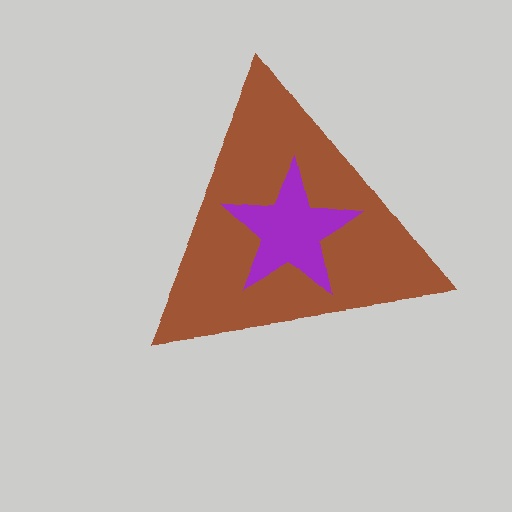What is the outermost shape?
The brown triangle.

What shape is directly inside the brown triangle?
The purple star.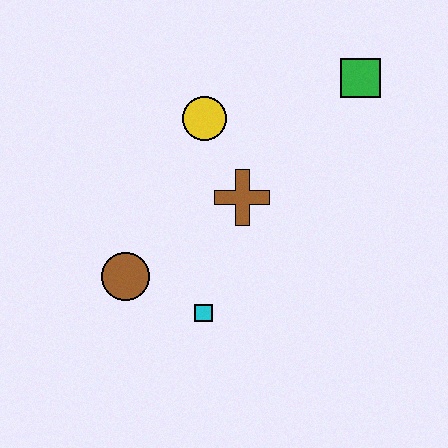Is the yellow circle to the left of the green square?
Yes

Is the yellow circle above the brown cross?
Yes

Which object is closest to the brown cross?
The yellow circle is closest to the brown cross.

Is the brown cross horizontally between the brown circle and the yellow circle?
No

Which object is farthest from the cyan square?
The green square is farthest from the cyan square.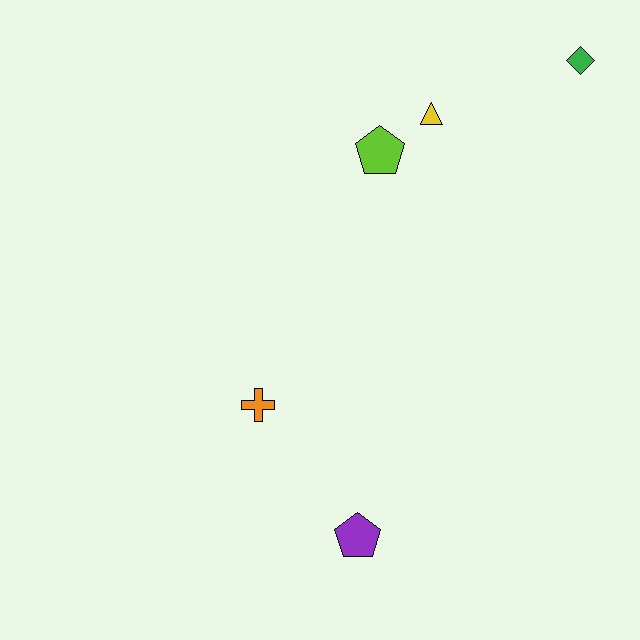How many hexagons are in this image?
There are no hexagons.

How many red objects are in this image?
There are no red objects.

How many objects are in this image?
There are 5 objects.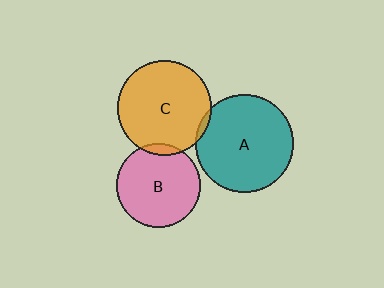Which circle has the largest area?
Circle A (teal).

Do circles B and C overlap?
Yes.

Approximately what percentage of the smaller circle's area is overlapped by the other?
Approximately 5%.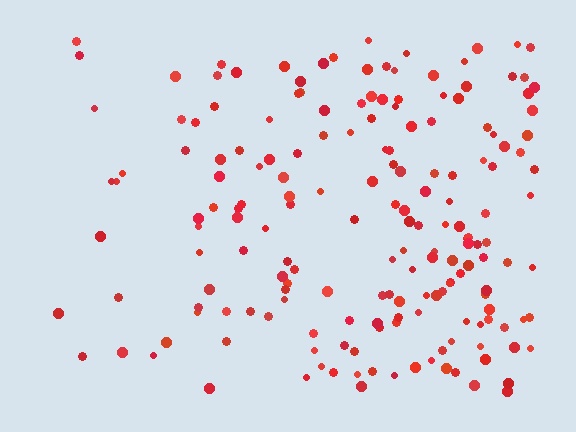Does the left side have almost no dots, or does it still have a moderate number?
Still a moderate number, just noticeably fewer than the right.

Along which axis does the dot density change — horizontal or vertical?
Horizontal.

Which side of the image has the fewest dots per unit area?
The left.